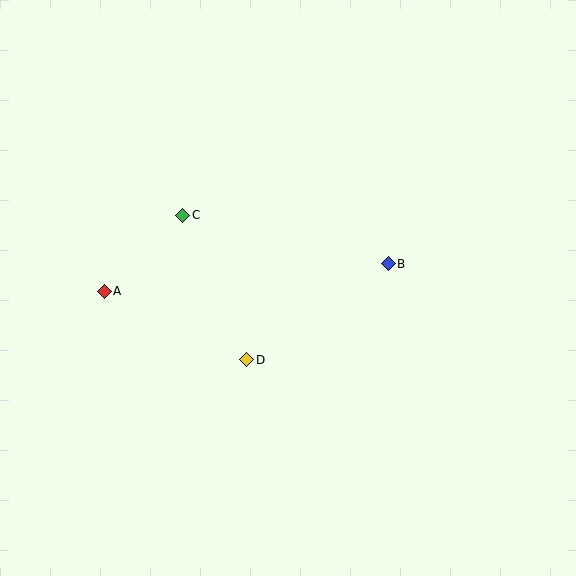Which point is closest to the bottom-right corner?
Point B is closest to the bottom-right corner.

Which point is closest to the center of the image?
Point D at (247, 360) is closest to the center.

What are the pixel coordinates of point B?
Point B is at (388, 264).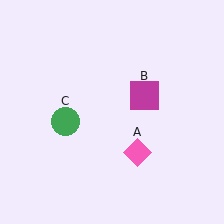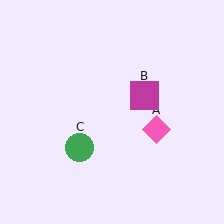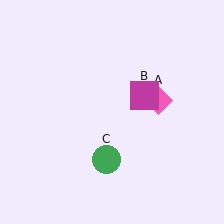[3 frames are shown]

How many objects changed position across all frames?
2 objects changed position: pink diamond (object A), green circle (object C).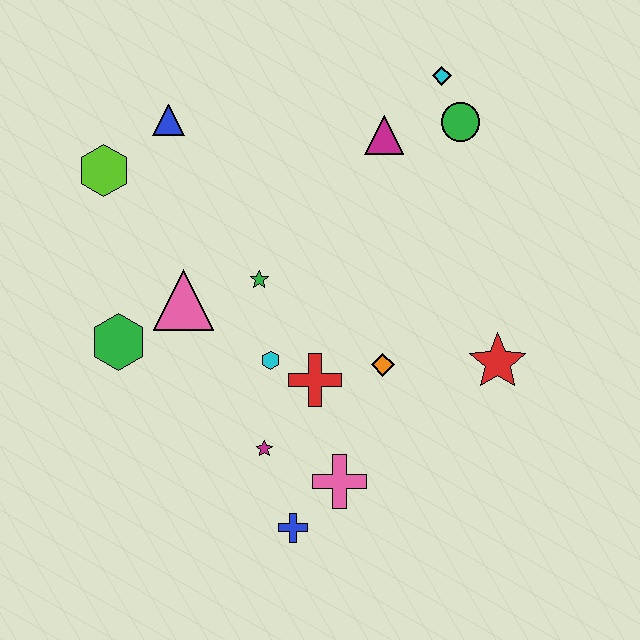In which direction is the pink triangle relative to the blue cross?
The pink triangle is above the blue cross.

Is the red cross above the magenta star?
Yes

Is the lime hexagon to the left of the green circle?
Yes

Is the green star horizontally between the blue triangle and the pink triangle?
No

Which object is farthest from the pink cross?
The cyan diamond is farthest from the pink cross.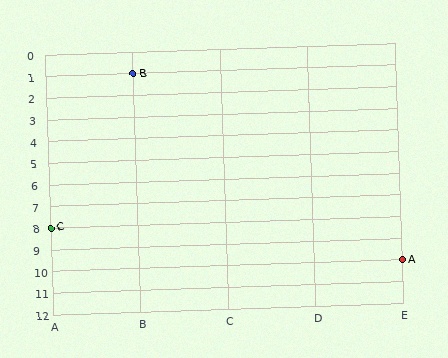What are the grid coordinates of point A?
Point A is at grid coordinates (E, 10).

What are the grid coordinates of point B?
Point B is at grid coordinates (B, 1).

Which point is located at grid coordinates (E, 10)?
Point A is at (E, 10).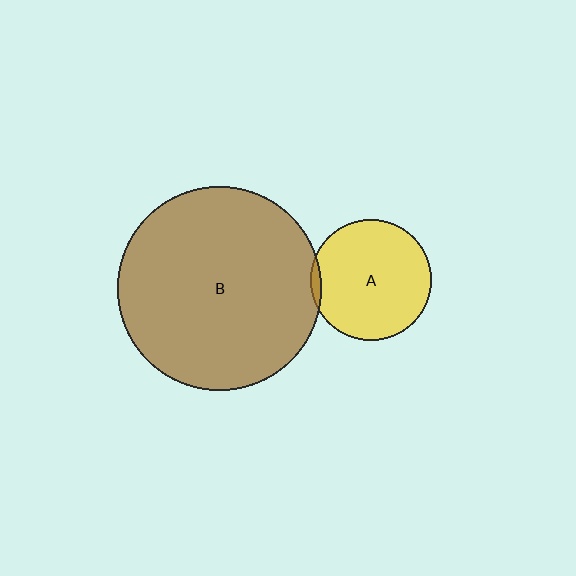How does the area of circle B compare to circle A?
Approximately 2.8 times.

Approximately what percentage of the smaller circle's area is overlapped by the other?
Approximately 5%.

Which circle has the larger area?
Circle B (brown).